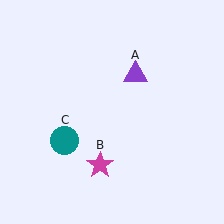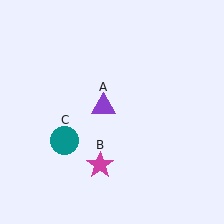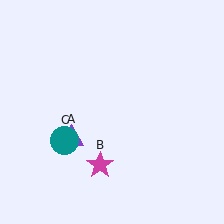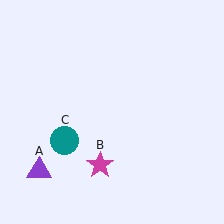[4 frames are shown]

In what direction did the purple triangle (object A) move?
The purple triangle (object A) moved down and to the left.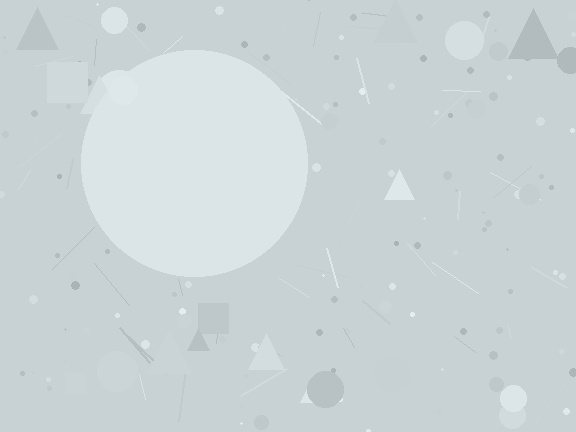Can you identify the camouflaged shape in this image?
The camouflaged shape is a circle.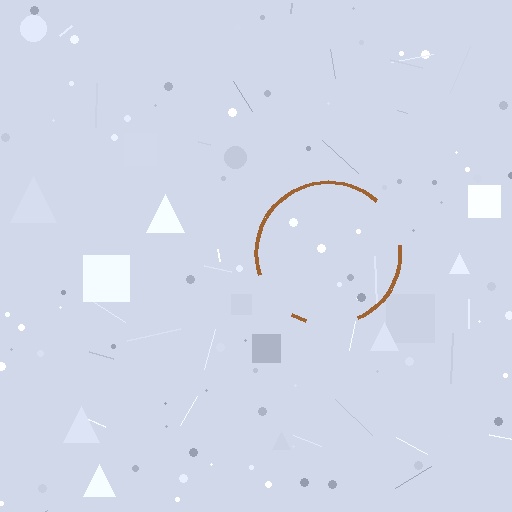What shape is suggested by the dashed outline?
The dashed outline suggests a circle.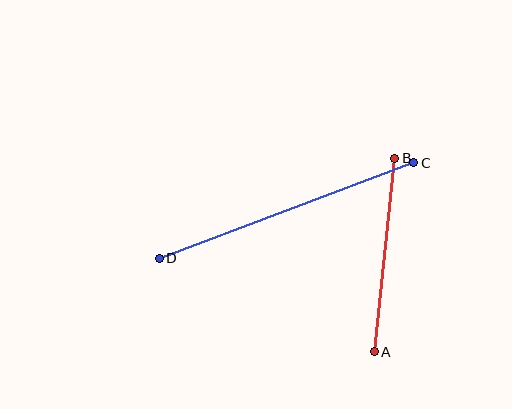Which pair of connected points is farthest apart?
Points C and D are farthest apart.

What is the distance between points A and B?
The distance is approximately 195 pixels.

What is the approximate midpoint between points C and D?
The midpoint is at approximately (286, 210) pixels.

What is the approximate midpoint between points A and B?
The midpoint is at approximately (384, 255) pixels.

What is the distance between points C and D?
The distance is approximately 272 pixels.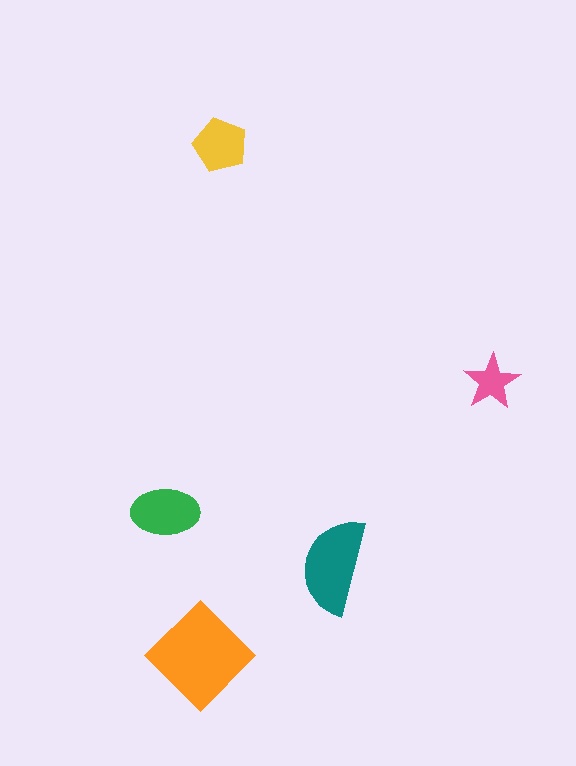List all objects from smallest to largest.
The pink star, the yellow pentagon, the green ellipse, the teal semicircle, the orange diamond.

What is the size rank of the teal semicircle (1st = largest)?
2nd.